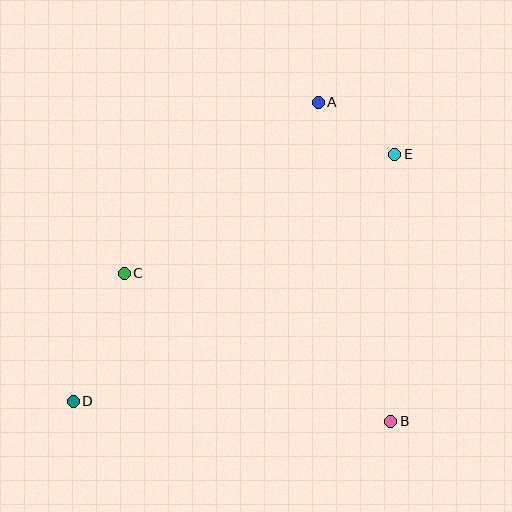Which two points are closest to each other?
Points A and E are closest to each other.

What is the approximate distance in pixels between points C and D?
The distance between C and D is approximately 138 pixels.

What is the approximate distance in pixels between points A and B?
The distance between A and B is approximately 327 pixels.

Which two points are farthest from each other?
Points D and E are farthest from each other.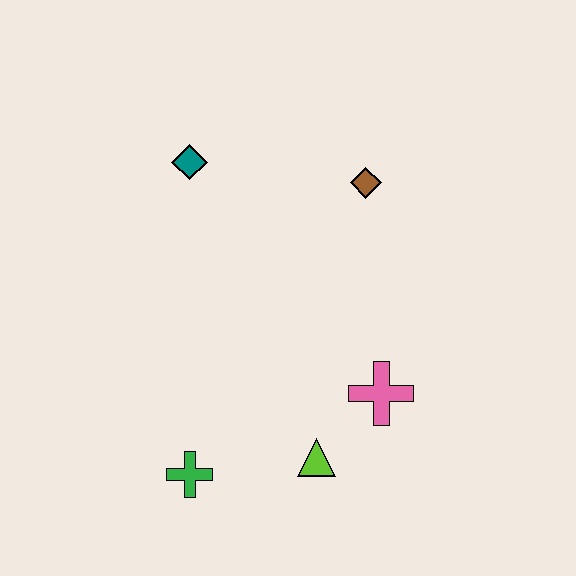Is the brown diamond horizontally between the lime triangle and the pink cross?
Yes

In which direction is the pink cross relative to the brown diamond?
The pink cross is below the brown diamond.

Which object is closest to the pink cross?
The lime triangle is closest to the pink cross.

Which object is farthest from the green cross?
The brown diamond is farthest from the green cross.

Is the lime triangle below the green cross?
No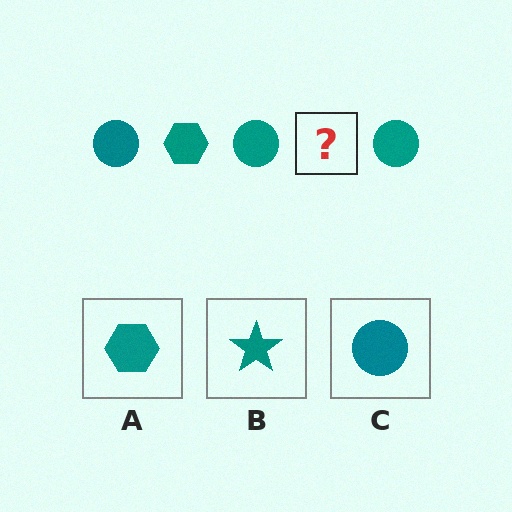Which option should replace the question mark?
Option A.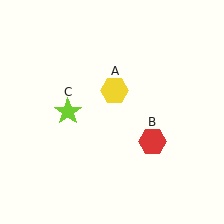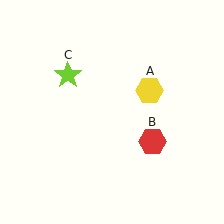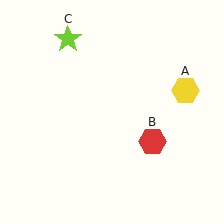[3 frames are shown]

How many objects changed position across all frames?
2 objects changed position: yellow hexagon (object A), lime star (object C).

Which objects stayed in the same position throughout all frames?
Red hexagon (object B) remained stationary.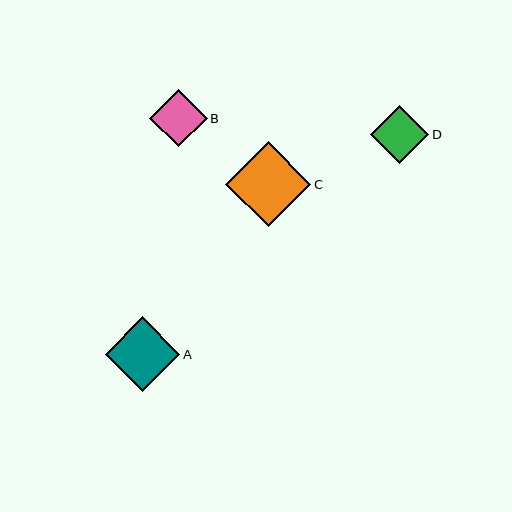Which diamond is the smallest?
Diamond B is the smallest with a size of approximately 58 pixels.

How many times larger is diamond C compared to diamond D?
Diamond C is approximately 1.5 times the size of diamond D.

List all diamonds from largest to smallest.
From largest to smallest: C, A, D, B.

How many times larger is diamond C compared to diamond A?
Diamond C is approximately 1.1 times the size of diamond A.